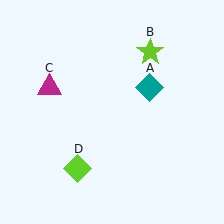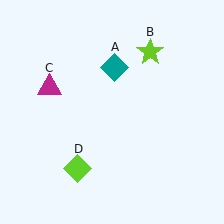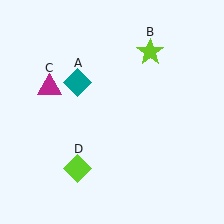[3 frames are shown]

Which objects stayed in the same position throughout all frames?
Lime star (object B) and magenta triangle (object C) and lime diamond (object D) remained stationary.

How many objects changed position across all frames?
1 object changed position: teal diamond (object A).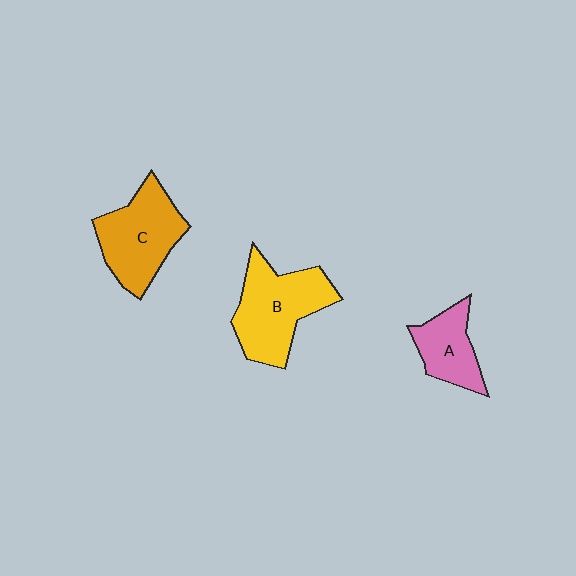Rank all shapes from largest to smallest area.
From largest to smallest: B (yellow), C (orange), A (pink).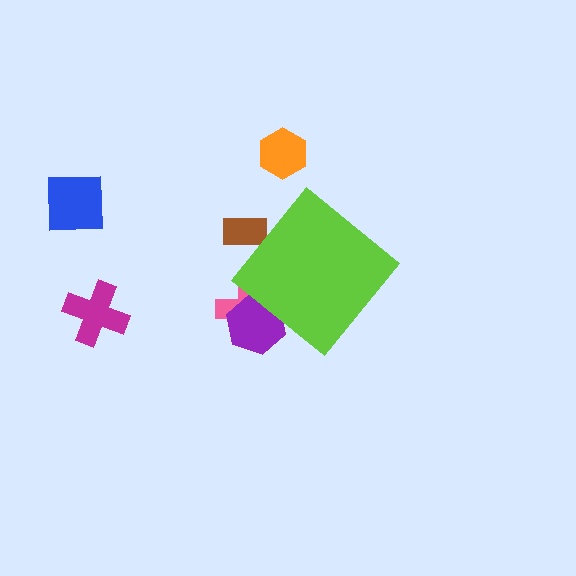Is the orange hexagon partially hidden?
No, the orange hexagon is fully visible.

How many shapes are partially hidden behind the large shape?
3 shapes are partially hidden.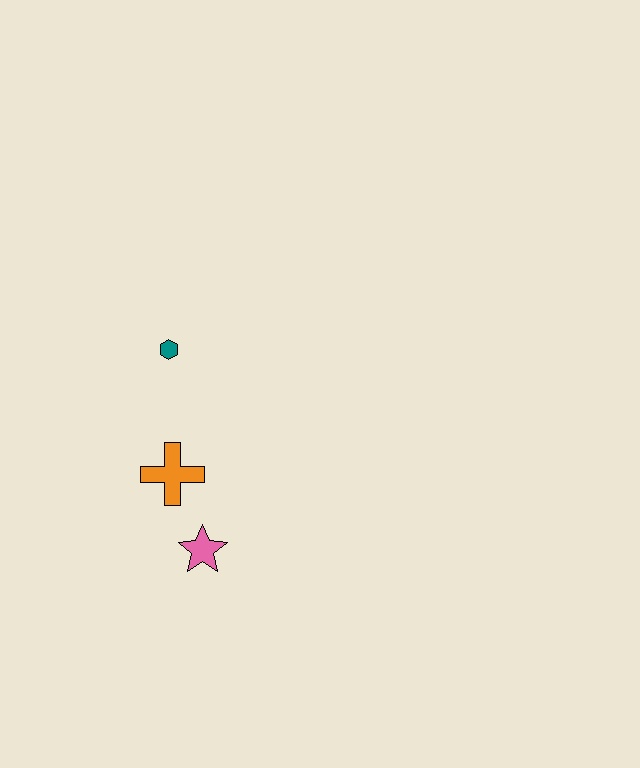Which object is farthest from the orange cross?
The teal hexagon is farthest from the orange cross.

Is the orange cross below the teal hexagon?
Yes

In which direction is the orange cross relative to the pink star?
The orange cross is above the pink star.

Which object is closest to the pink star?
The orange cross is closest to the pink star.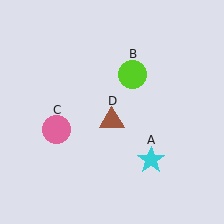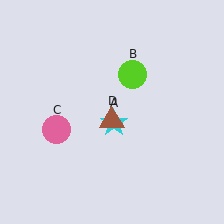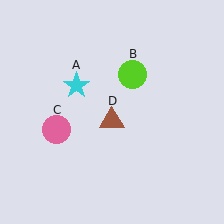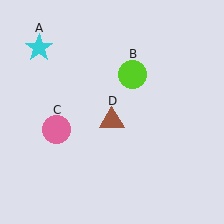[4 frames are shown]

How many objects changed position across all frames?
1 object changed position: cyan star (object A).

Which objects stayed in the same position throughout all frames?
Lime circle (object B) and pink circle (object C) and brown triangle (object D) remained stationary.